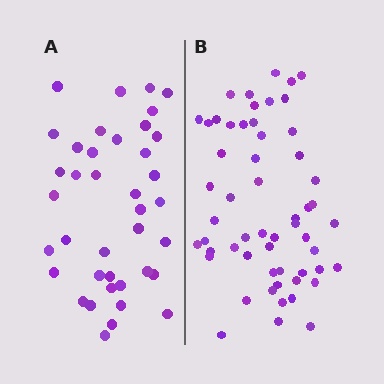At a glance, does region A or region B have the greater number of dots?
Region B (the right region) has more dots.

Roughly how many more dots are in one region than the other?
Region B has approximately 15 more dots than region A.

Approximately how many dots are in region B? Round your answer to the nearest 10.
About 60 dots. (The exact count is 56, which rounds to 60.)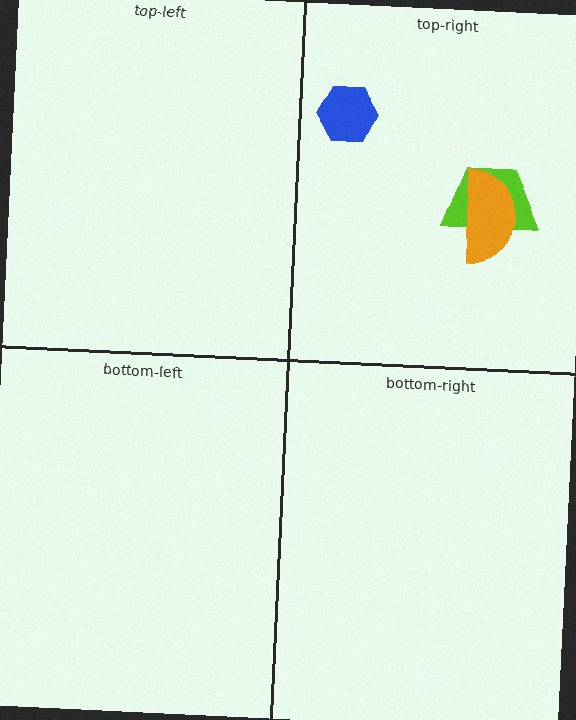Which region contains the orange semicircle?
The top-right region.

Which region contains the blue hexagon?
The top-right region.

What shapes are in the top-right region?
The blue hexagon, the lime trapezoid, the orange semicircle.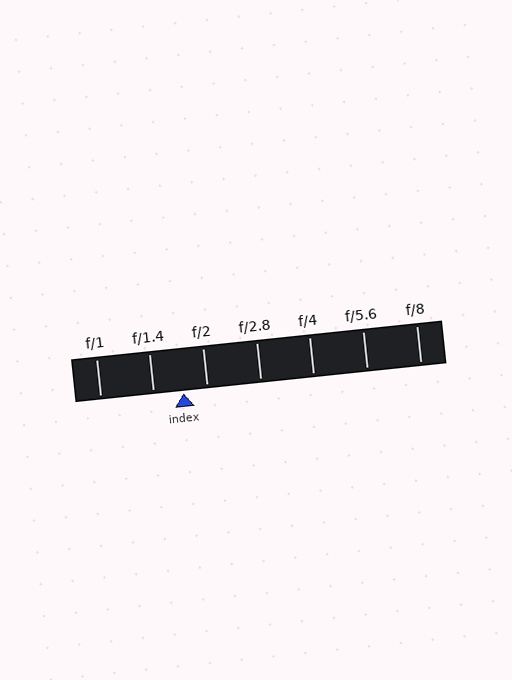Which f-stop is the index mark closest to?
The index mark is closest to f/2.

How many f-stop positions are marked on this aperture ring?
There are 7 f-stop positions marked.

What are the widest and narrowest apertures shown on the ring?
The widest aperture shown is f/1 and the narrowest is f/8.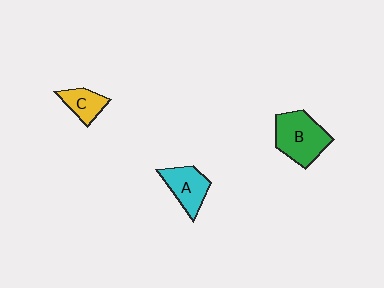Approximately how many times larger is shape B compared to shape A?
Approximately 1.4 times.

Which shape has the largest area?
Shape B (green).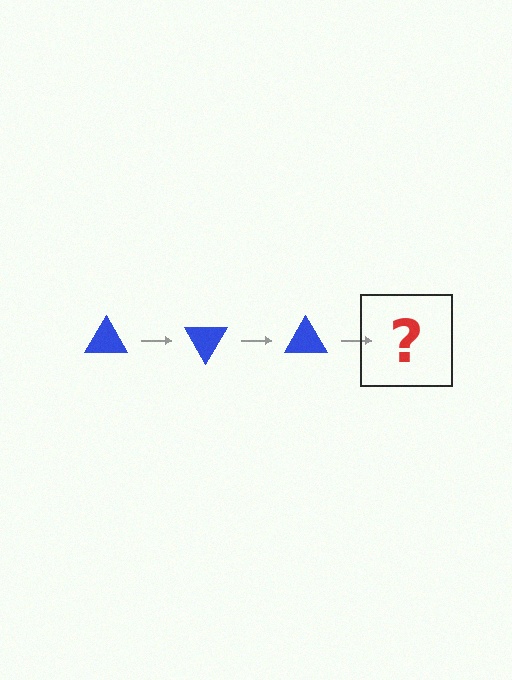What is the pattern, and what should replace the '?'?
The pattern is that the triangle rotates 60 degrees each step. The '?' should be a blue triangle rotated 180 degrees.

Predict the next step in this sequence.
The next step is a blue triangle rotated 180 degrees.